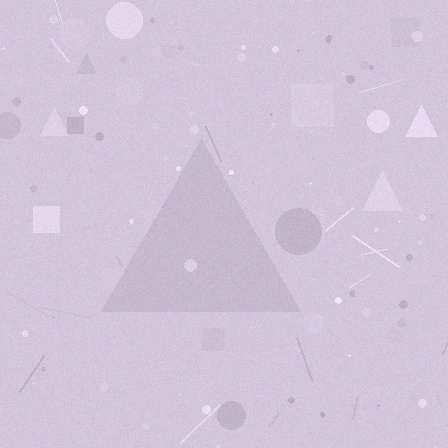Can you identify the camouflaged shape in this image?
The camouflaged shape is a triangle.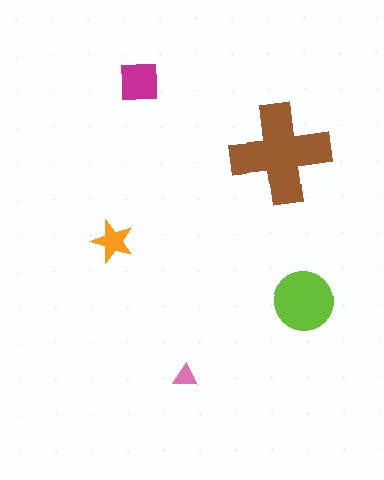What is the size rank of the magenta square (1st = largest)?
3rd.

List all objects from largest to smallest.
The brown cross, the lime circle, the magenta square, the orange star, the pink triangle.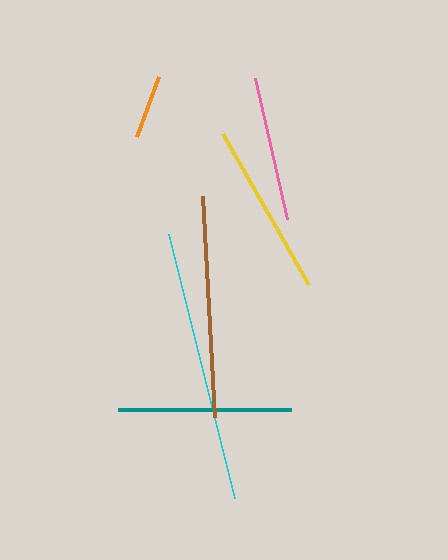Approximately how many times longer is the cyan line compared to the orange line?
The cyan line is approximately 4.2 times the length of the orange line.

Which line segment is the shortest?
The orange line is the shortest at approximately 64 pixels.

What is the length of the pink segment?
The pink segment is approximately 145 pixels long.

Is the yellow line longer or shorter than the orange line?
The yellow line is longer than the orange line.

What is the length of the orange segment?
The orange segment is approximately 64 pixels long.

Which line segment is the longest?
The cyan line is the longest at approximately 272 pixels.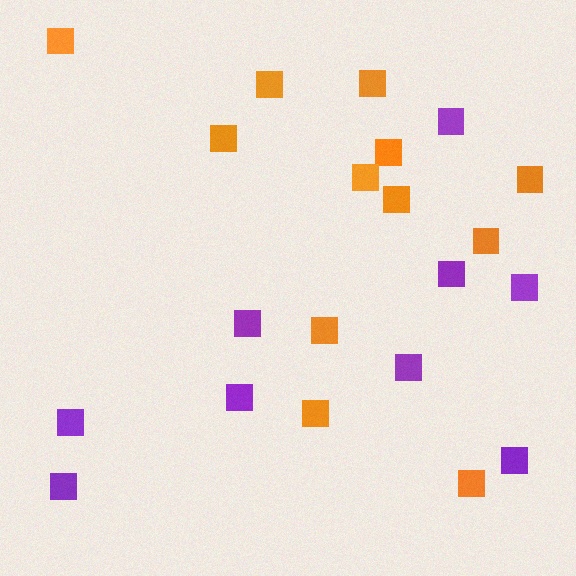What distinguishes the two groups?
There are 2 groups: one group of purple squares (9) and one group of orange squares (12).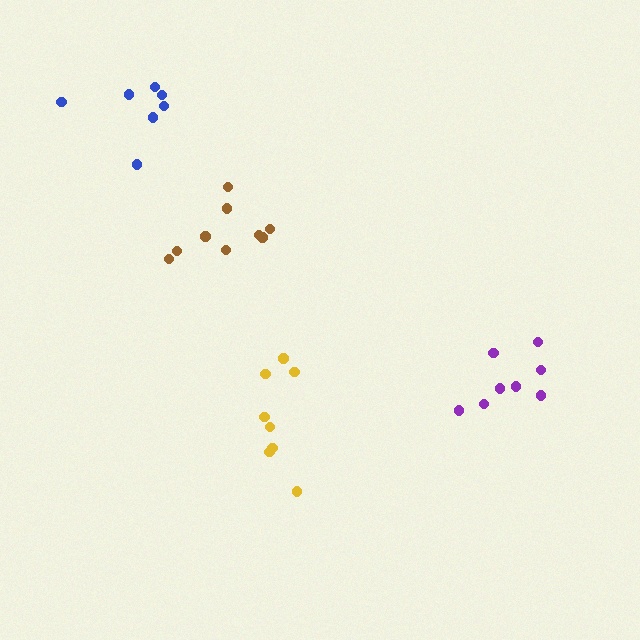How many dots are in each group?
Group 1: 7 dots, Group 2: 9 dots, Group 3: 8 dots, Group 4: 8 dots (32 total).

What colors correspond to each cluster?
The clusters are colored: blue, brown, yellow, purple.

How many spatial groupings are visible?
There are 4 spatial groupings.